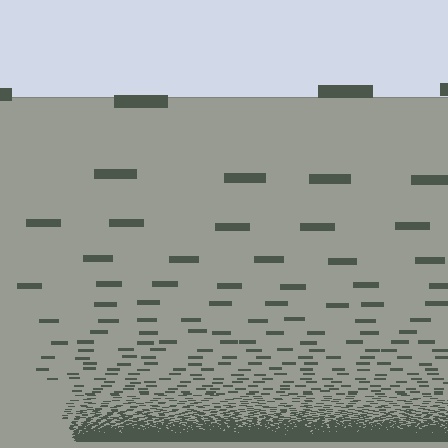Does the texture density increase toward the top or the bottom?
Density increases toward the bottom.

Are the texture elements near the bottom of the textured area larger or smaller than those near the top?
Smaller. The gradient is inverted — elements near the bottom are smaller and denser.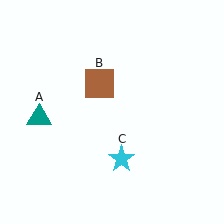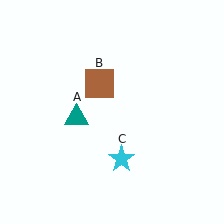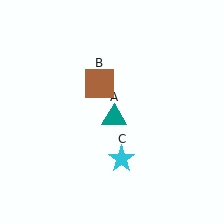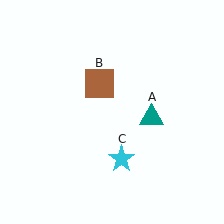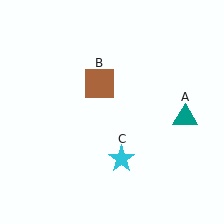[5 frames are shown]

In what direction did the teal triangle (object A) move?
The teal triangle (object A) moved right.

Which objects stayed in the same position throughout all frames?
Brown square (object B) and cyan star (object C) remained stationary.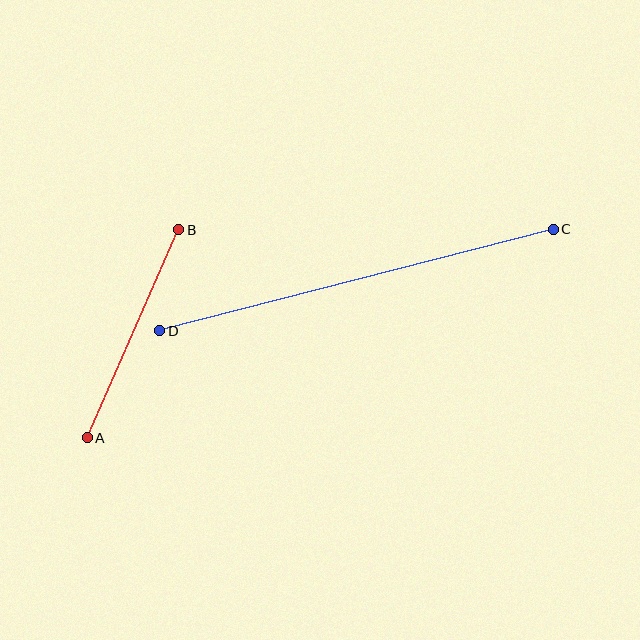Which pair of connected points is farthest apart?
Points C and D are farthest apart.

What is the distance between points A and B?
The distance is approximately 227 pixels.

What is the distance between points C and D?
The distance is approximately 406 pixels.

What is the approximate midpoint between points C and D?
The midpoint is at approximately (356, 280) pixels.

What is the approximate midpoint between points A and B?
The midpoint is at approximately (133, 334) pixels.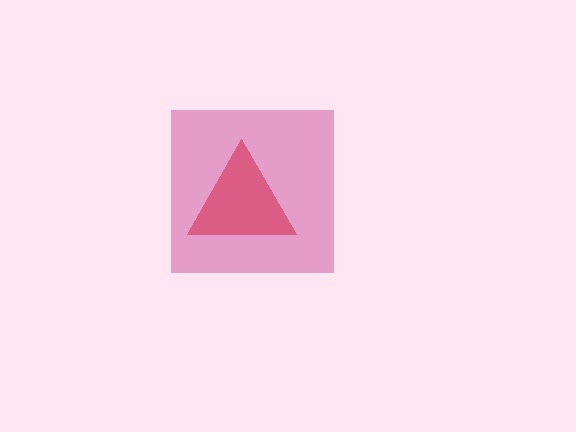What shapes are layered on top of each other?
The layered shapes are: a red triangle, a magenta square.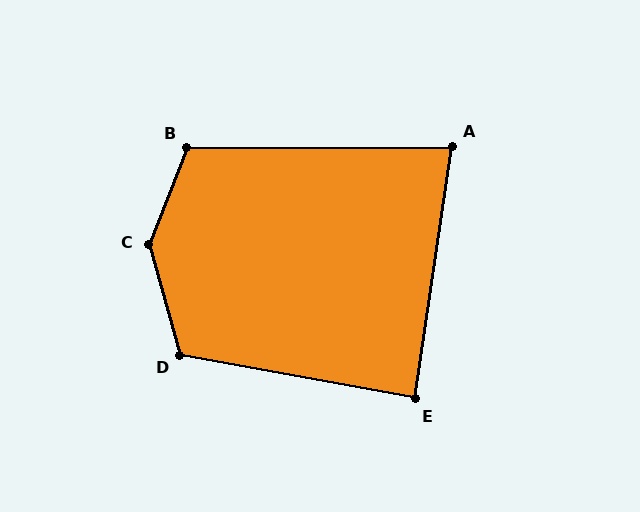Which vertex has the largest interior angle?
C, at approximately 143 degrees.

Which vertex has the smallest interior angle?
A, at approximately 81 degrees.